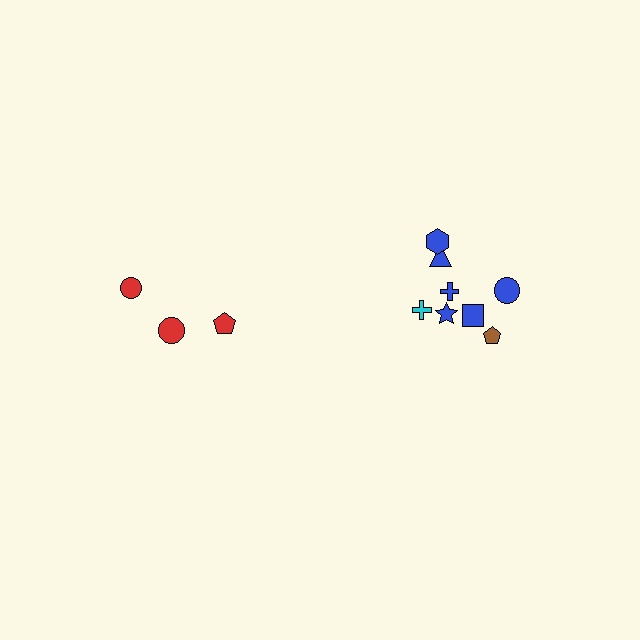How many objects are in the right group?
There are 8 objects.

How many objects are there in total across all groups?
There are 11 objects.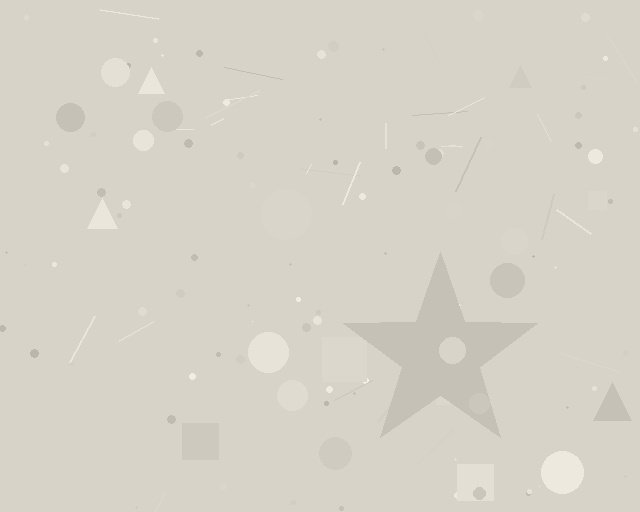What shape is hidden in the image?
A star is hidden in the image.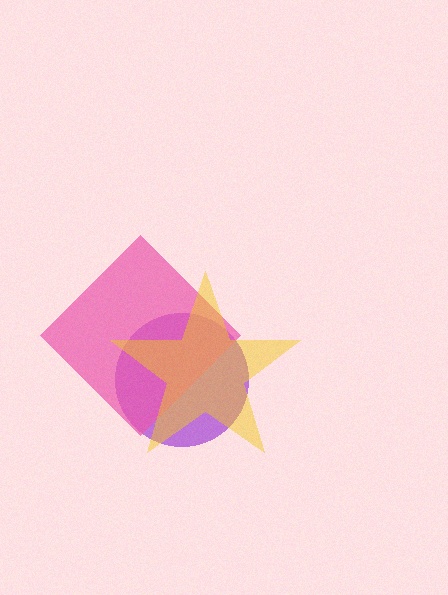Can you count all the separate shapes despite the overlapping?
Yes, there are 3 separate shapes.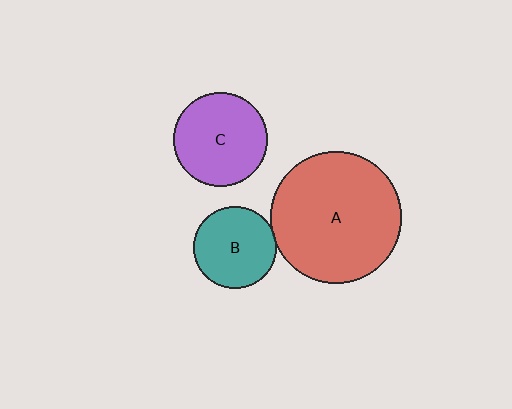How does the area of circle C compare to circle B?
Approximately 1.3 times.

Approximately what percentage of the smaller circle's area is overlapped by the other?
Approximately 5%.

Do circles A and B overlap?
Yes.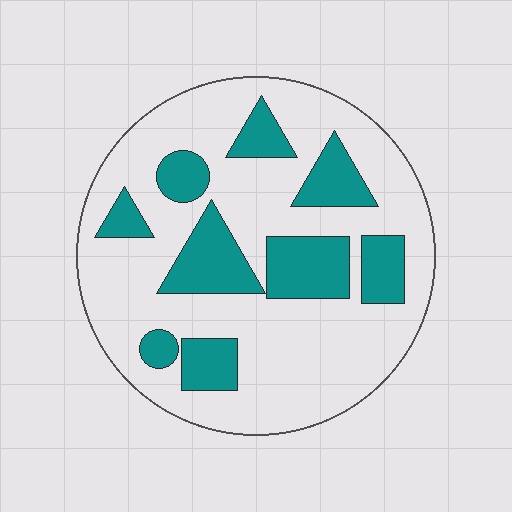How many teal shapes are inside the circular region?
9.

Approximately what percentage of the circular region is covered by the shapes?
Approximately 25%.